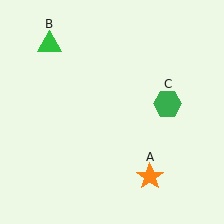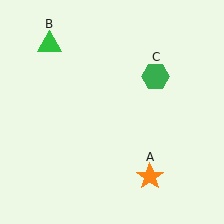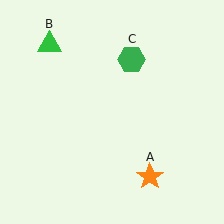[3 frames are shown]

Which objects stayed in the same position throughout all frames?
Orange star (object A) and green triangle (object B) remained stationary.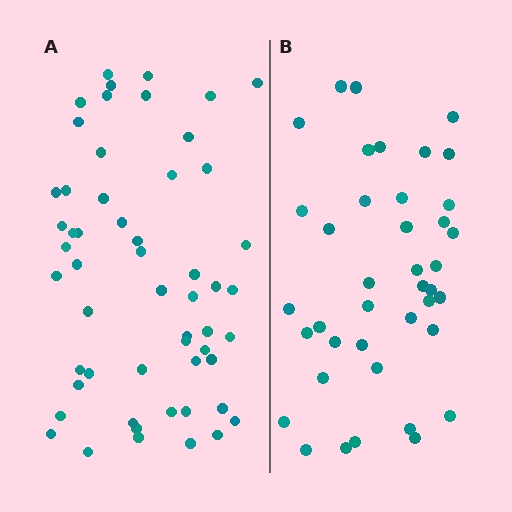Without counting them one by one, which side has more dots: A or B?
Region A (the left region) has more dots.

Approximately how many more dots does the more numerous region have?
Region A has approximately 15 more dots than region B.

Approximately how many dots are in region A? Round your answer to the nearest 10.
About 60 dots. (The exact count is 55, which rounds to 60.)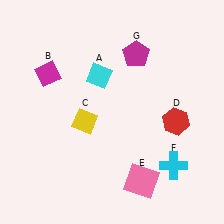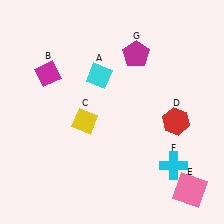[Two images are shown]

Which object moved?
The pink square (E) moved right.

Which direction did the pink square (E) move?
The pink square (E) moved right.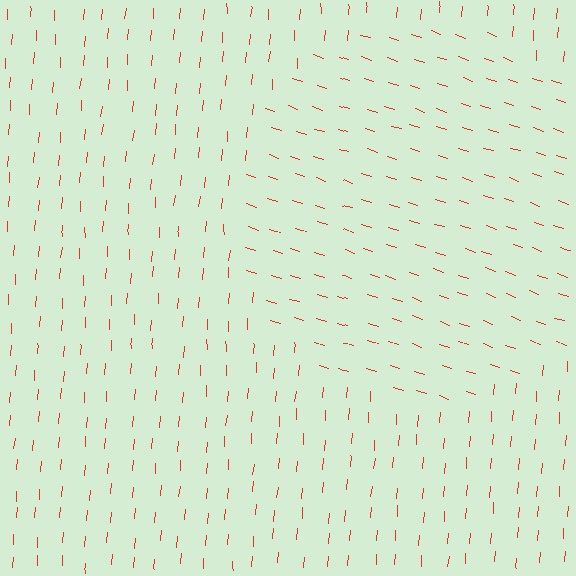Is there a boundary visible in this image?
Yes, there is a texture boundary formed by a change in line orientation.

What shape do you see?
I see a circle.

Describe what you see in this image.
The image is filled with small red line segments. A circle region in the image has lines oriented differently from the surrounding lines, creating a visible texture boundary.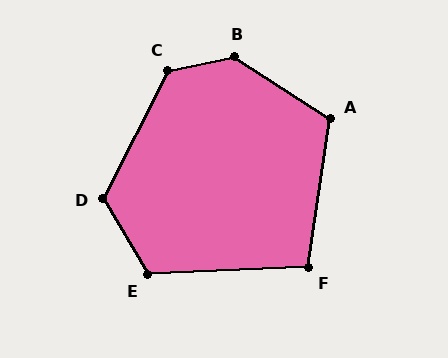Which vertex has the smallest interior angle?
F, at approximately 101 degrees.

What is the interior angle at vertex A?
Approximately 114 degrees (obtuse).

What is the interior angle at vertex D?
Approximately 123 degrees (obtuse).